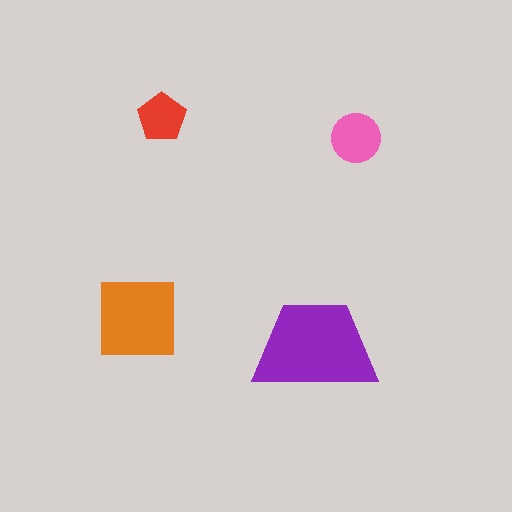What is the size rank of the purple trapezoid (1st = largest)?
1st.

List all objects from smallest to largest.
The red pentagon, the pink circle, the orange square, the purple trapezoid.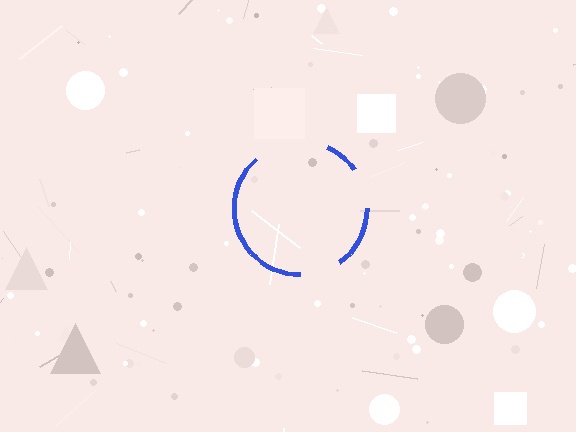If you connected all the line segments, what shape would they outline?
They would outline a circle.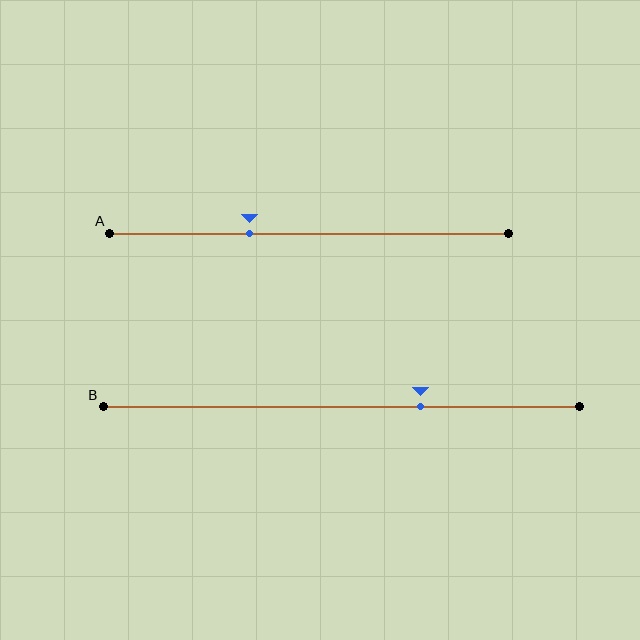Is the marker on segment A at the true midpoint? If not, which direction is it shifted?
No, the marker on segment A is shifted to the left by about 15% of the segment length.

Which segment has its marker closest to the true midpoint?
Segment A has its marker closest to the true midpoint.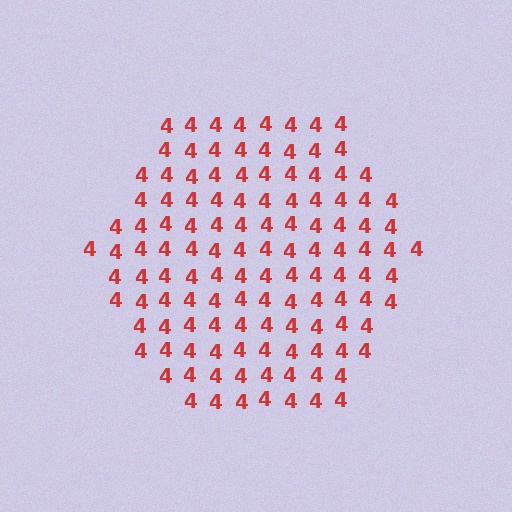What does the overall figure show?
The overall figure shows a hexagon.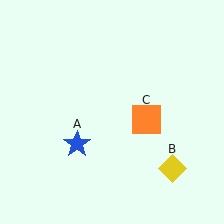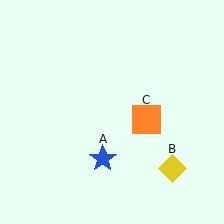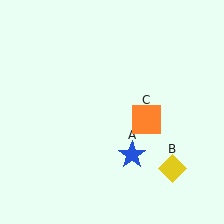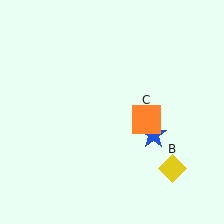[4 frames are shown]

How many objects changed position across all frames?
1 object changed position: blue star (object A).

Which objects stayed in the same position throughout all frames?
Yellow diamond (object B) and orange square (object C) remained stationary.